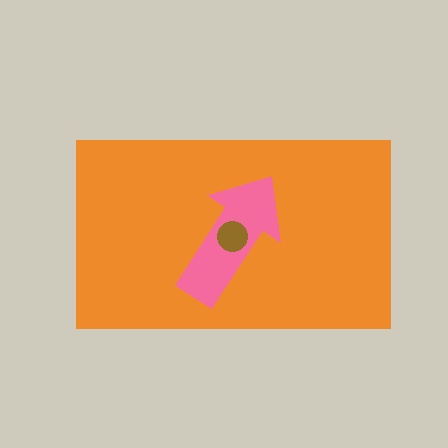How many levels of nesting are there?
3.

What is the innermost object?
The brown circle.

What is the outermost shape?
The orange rectangle.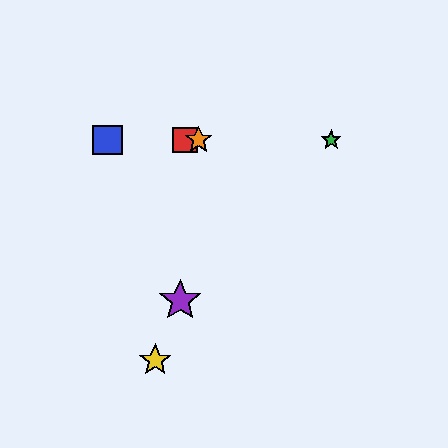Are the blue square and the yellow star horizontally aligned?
No, the blue square is at y≈140 and the yellow star is at y≈360.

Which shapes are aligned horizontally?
The red square, the blue square, the green star, the orange star are aligned horizontally.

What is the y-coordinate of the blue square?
The blue square is at y≈140.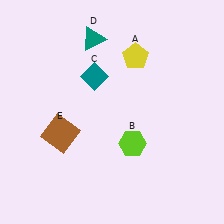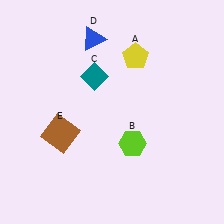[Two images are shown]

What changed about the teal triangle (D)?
In Image 1, D is teal. In Image 2, it changed to blue.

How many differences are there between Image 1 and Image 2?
There is 1 difference between the two images.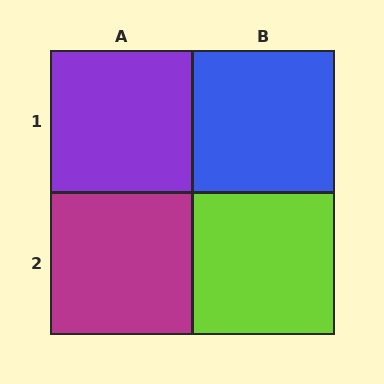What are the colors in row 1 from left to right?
Purple, blue.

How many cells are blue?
1 cell is blue.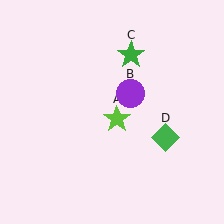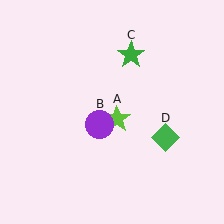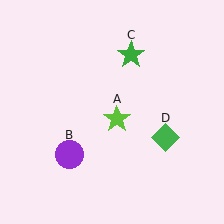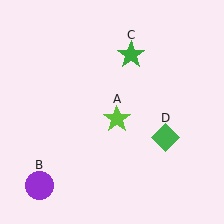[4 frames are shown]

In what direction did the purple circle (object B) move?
The purple circle (object B) moved down and to the left.